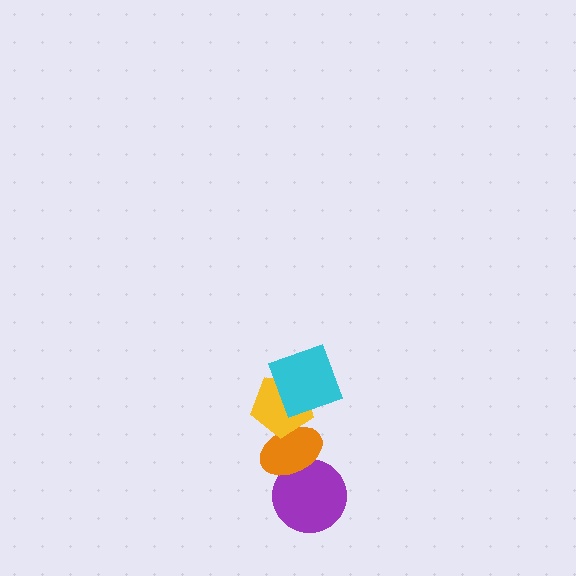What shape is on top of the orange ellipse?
The yellow pentagon is on top of the orange ellipse.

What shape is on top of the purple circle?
The orange ellipse is on top of the purple circle.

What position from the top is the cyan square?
The cyan square is 1st from the top.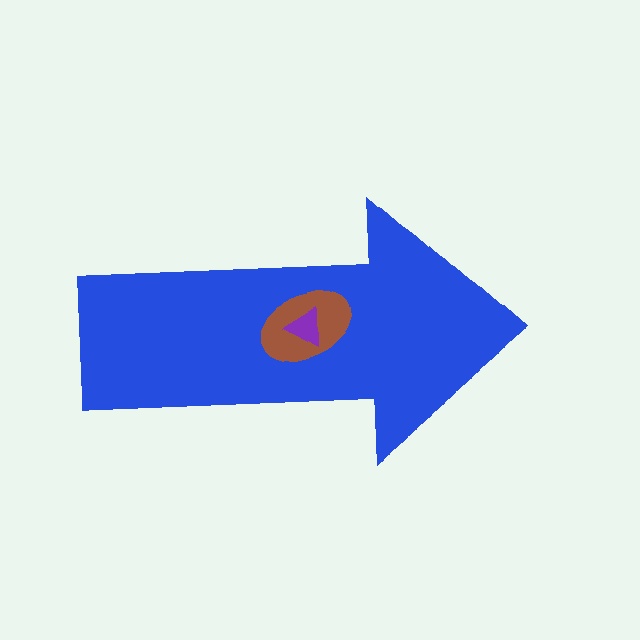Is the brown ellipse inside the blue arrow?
Yes.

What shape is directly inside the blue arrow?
The brown ellipse.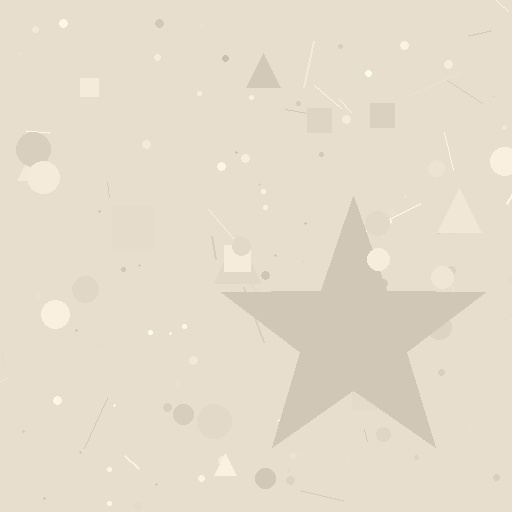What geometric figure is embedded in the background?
A star is embedded in the background.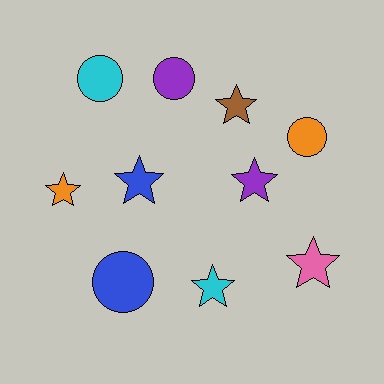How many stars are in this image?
There are 6 stars.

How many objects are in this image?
There are 10 objects.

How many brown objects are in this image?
There is 1 brown object.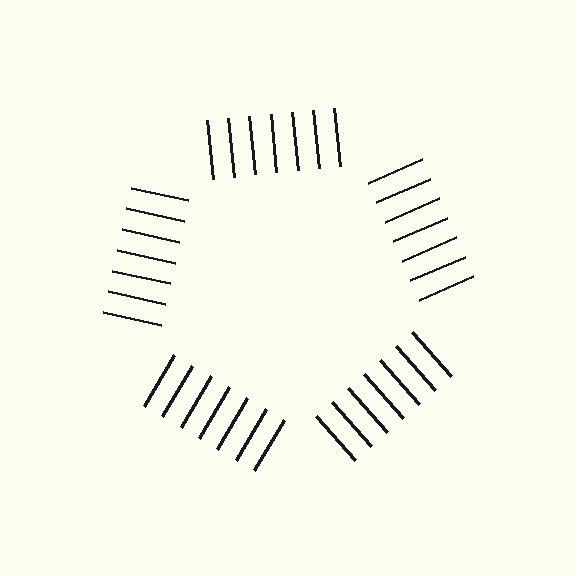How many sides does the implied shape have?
5 sides — the line-ends trace a pentagon.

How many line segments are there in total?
35 — 7 along each of the 5 edges.